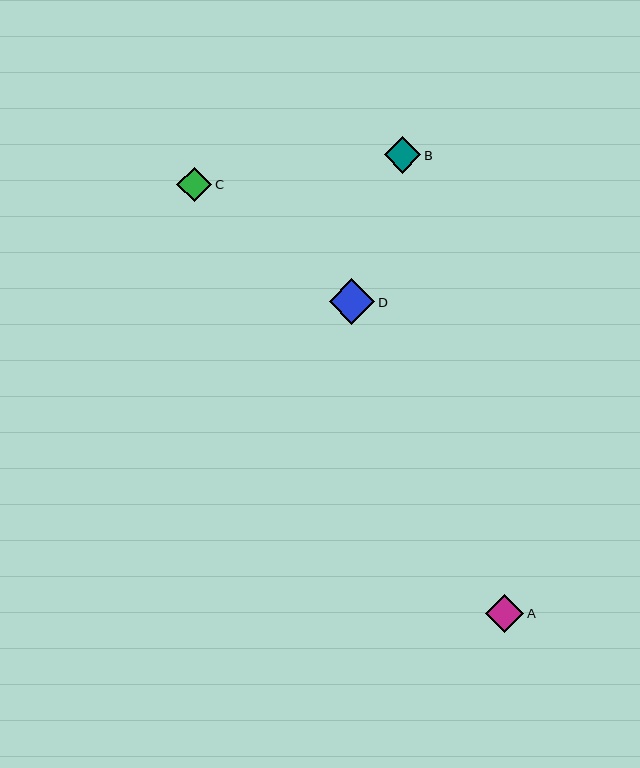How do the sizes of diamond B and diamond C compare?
Diamond B and diamond C are approximately the same size.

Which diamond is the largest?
Diamond D is the largest with a size of approximately 46 pixels.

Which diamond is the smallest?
Diamond C is the smallest with a size of approximately 35 pixels.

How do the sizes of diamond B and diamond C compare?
Diamond B and diamond C are approximately the same size.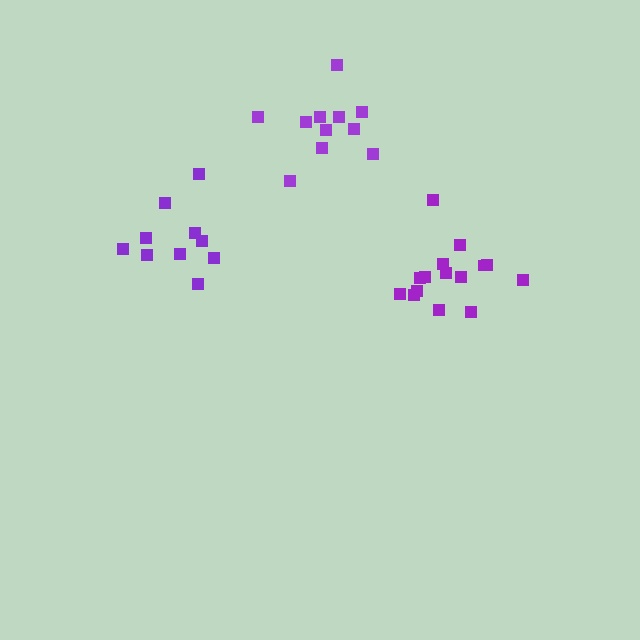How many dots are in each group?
Group 1: 15 dots, Group 2: 10 dots, Group 3: 11 dots (36 total).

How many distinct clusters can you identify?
There are 3 distinct clusters.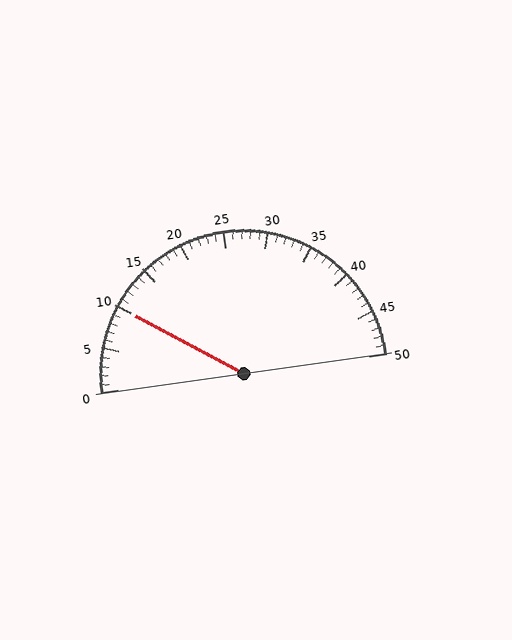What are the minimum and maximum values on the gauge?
The gauge ranges from 0 to 50.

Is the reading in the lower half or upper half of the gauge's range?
The reading is in the lower half of the range (0 to 50).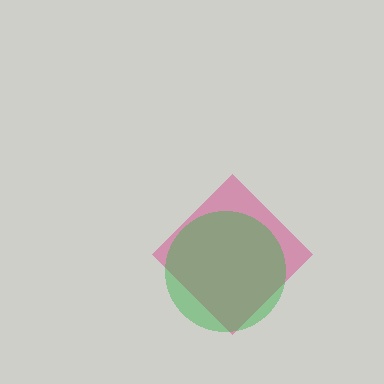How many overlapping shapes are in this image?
There are 2 overlapping shapes in the image.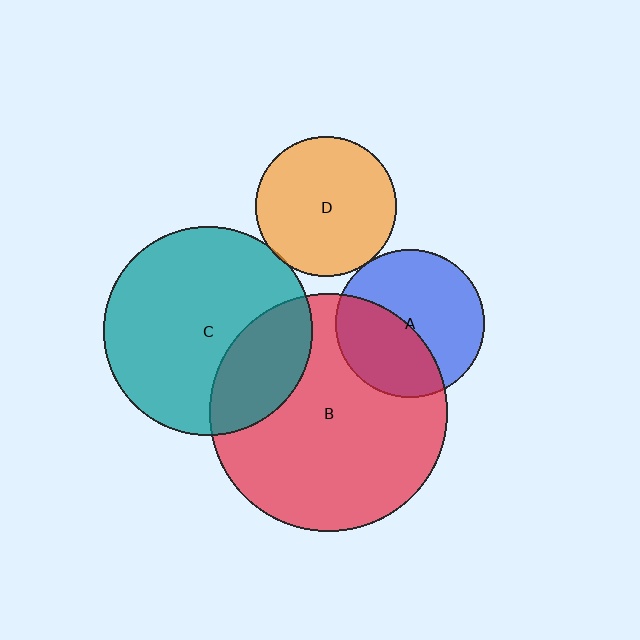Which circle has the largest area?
Circle B (red).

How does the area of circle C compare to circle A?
Approximately 2.0 times.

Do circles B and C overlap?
Yes.